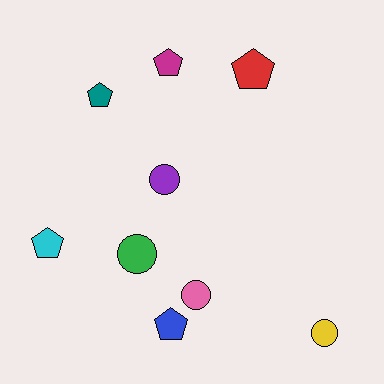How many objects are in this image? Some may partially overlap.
There are 9 objects.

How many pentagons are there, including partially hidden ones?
There are 5 pentagons.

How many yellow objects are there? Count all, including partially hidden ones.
There is 1 yellow object.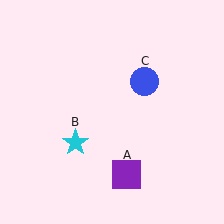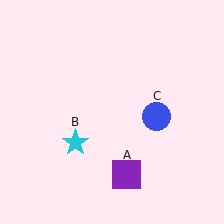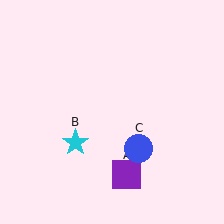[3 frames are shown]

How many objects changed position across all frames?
1 object changed position: blue circle (object C).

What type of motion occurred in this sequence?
The blue circle (object C) rotated clockwise around the center of the scene.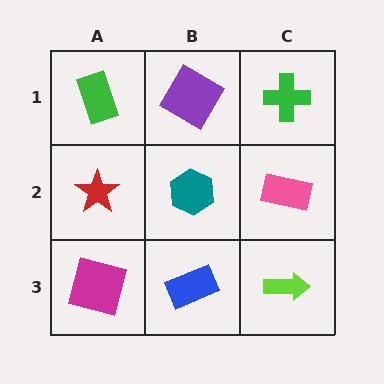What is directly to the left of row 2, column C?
A teal hexagon.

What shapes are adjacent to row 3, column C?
A pink rectangle (row 2, column C), a blue rectangle (row 3, column B).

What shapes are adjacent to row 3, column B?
A teal hexagon (row 2, column B), a magenta square (row 3, column A), a lime arrow (row 3, column C).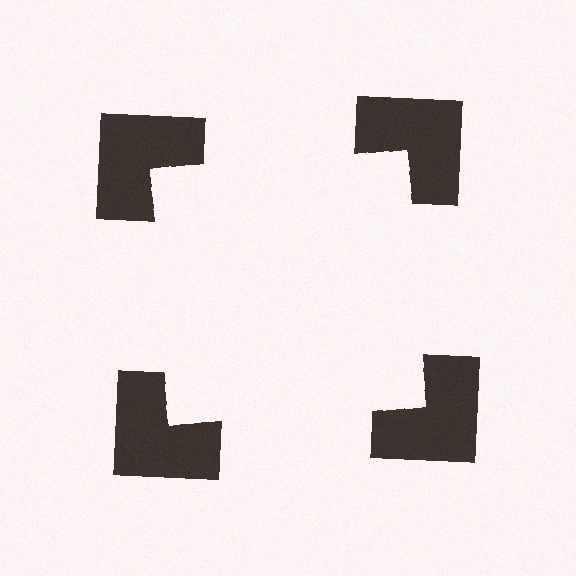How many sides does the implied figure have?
4 sides.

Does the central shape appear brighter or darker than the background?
It typically appears slightly brighter than the background, even though no actual brightness change is drawn.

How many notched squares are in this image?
There are 4 — one at each vertex of the illusory square.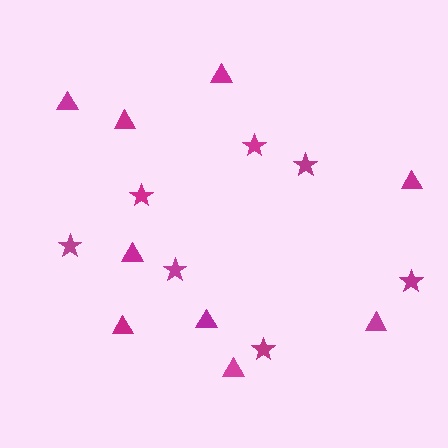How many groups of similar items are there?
There are 2 groups: one group of triangles (9) and one group of stars (7).